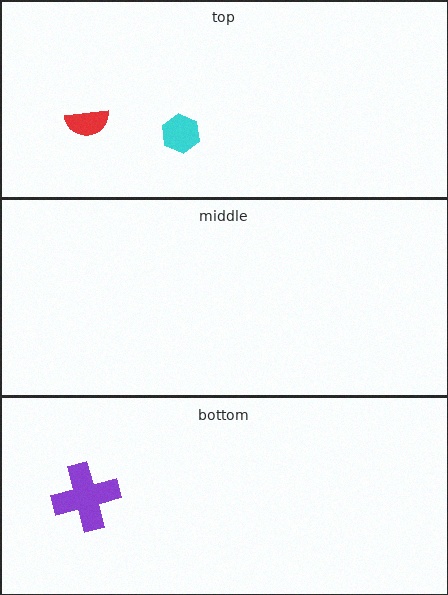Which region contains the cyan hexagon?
The top region.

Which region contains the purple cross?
The bottom region.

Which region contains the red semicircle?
The top region.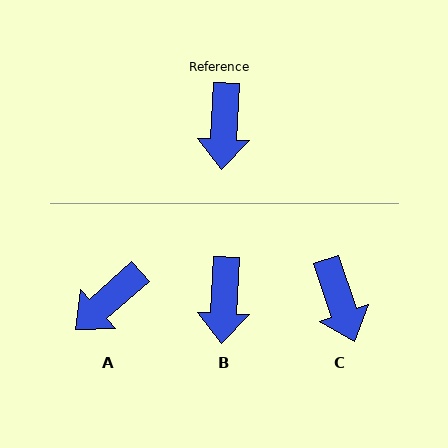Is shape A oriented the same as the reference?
No, it is off by about 45 degrees.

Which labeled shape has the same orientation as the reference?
B.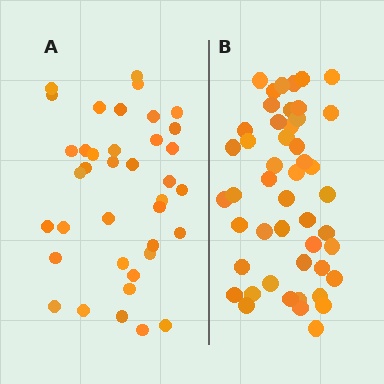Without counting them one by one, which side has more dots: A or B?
Region B (the right region) has more dots.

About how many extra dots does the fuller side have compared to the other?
Region B has roughly 10 or so more dots than region A.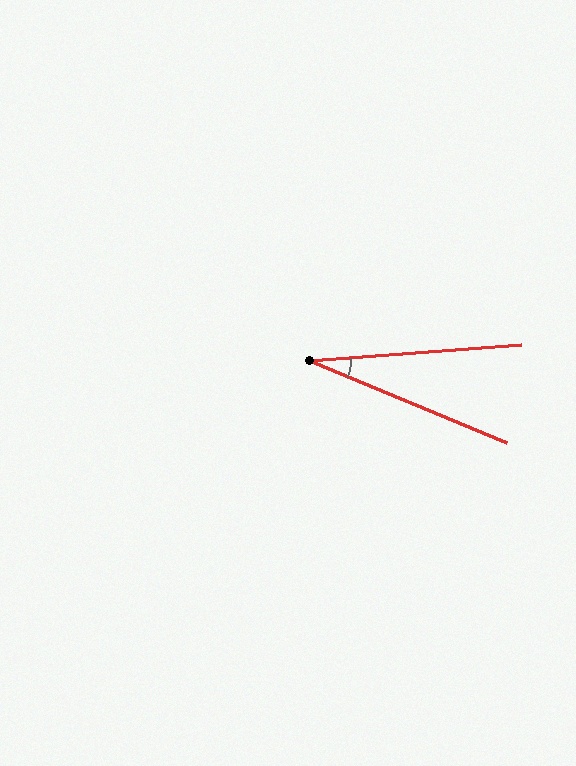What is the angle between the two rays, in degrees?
Approximately 27 degrees.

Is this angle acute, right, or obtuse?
It is acute.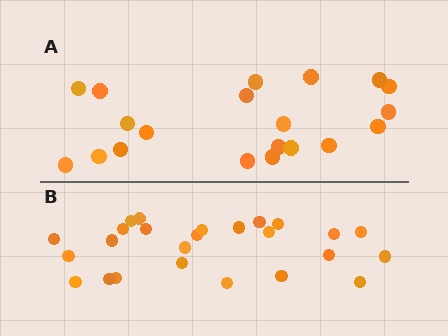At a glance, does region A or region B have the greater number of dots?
Region B (the bottom region) has more dots.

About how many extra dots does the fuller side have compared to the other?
Region B has about 5 more dots than region A.